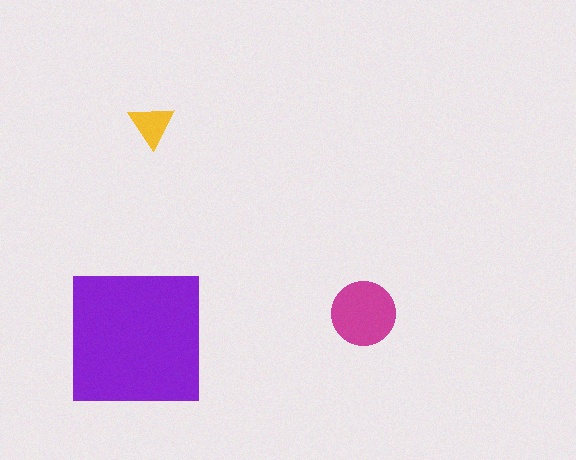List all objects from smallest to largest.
The yellow triangle, the magenta circle, the purple square.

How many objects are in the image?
There are 3 objects in the image.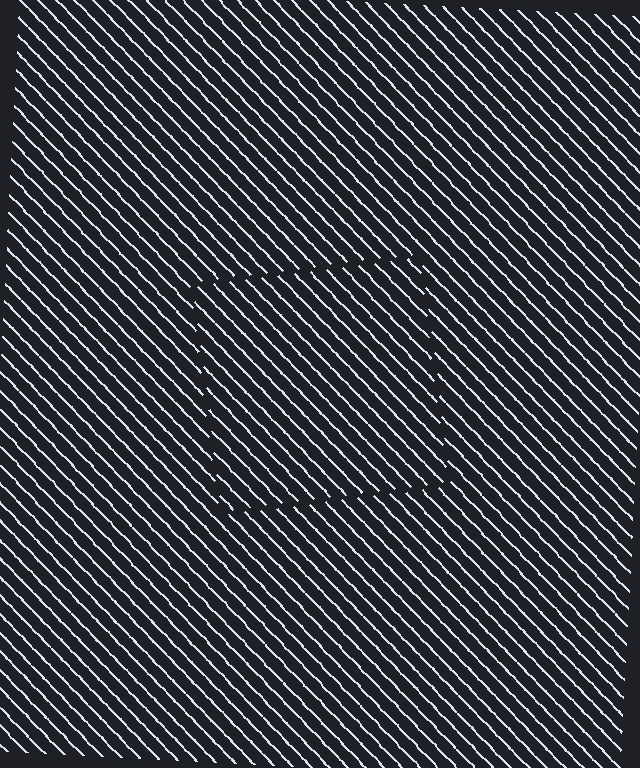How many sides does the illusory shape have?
4 sides — the line-ends trace a square.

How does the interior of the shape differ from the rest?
The interior of the shape contains the same grating, shifted by half a period — the contour is defined by the phase discontinuity where line-ends from the inner and outer gratings abut.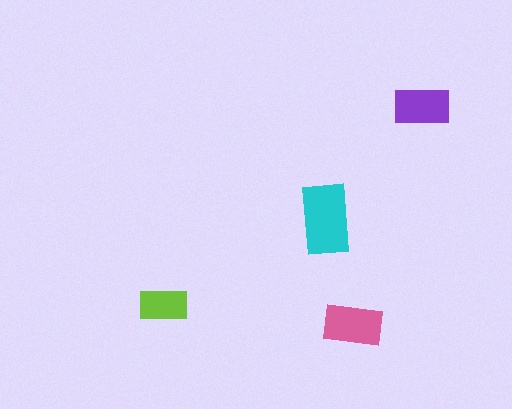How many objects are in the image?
There are 4 objects in the image.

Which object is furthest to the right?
The purple rectangle is rightmost.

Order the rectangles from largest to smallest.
the cyan one, the pink one, the purple one, the lime one.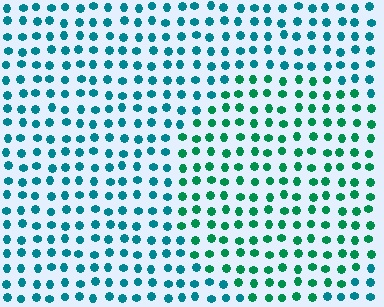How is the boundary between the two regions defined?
The boundary is defined purely by a slight shift in hue (about 33 degrees). Spacing, size, and orientation are identical on both sides.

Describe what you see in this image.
The image is filled with small teal elements in a uniform arrangement. A circle-shaped region is visible where the elements are tinted to a slightly different hue, forming a subtle color boundary.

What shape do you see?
I see a circle.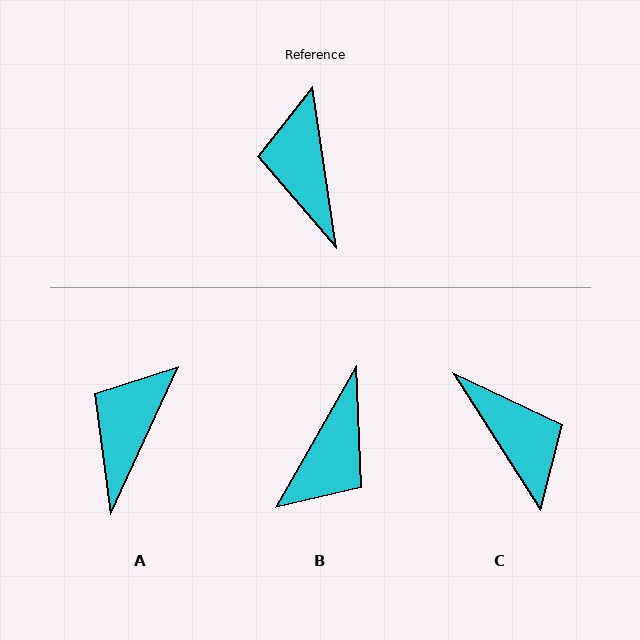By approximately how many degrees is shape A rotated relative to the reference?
Approximately 33 degrees clockwise.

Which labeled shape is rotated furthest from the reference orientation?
C, about 156 degrees away.